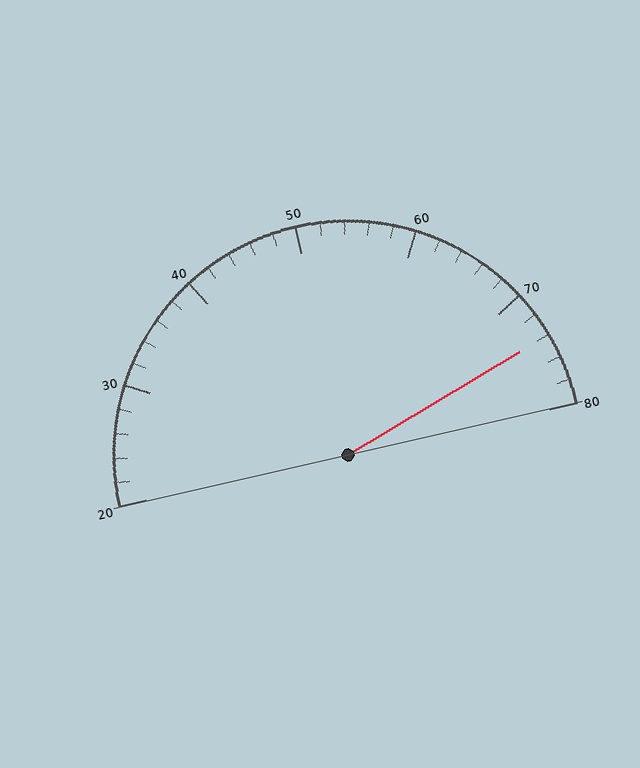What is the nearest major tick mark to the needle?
The nearest major tick mark is 70.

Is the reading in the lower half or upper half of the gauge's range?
The reading is in the upper half of the range (20 to 80).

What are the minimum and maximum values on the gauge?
The gauge ranges from 20 to 80.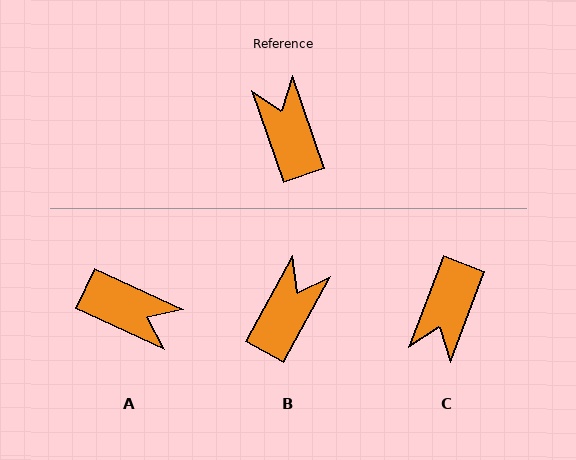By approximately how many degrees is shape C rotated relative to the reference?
Approximately 140 degrees counter-clockwise.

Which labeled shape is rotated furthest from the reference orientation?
C, about 140 degrees away.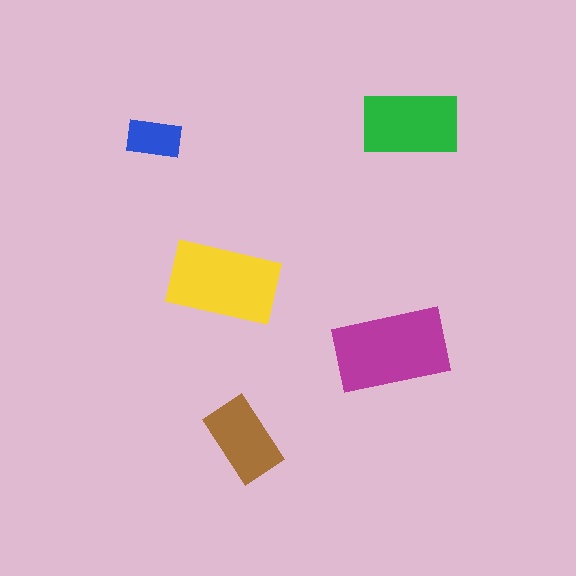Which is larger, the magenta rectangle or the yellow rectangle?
The magenta one.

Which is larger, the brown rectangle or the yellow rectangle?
The yellow one.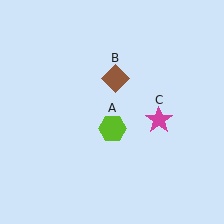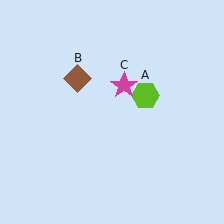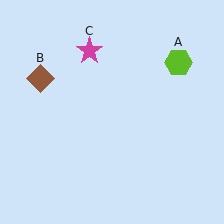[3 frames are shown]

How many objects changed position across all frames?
3 objects changed position: lime hexagon (object A), brown diamond (object B), magenta star (object C).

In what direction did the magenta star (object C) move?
The magenta star (object C) moved up and to the left.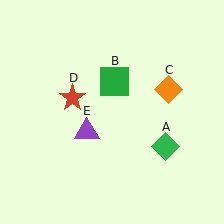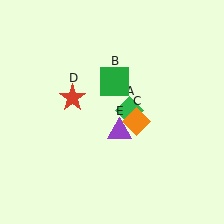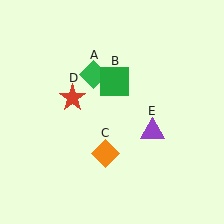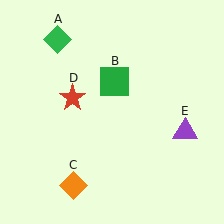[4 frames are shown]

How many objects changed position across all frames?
3 objects changed position: green diamond (object A), orange diamond (object C), purple triangle (object E).